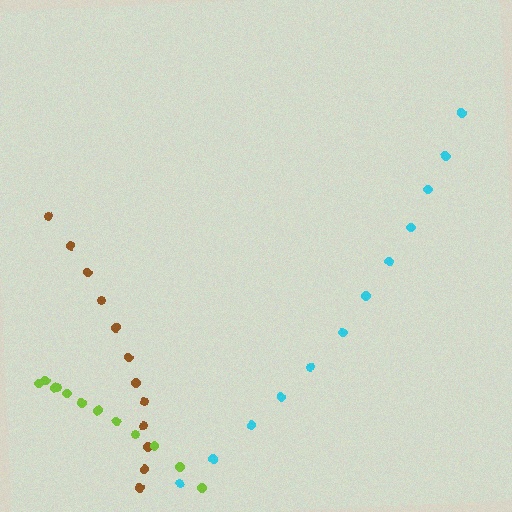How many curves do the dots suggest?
There are 3 distinct paths.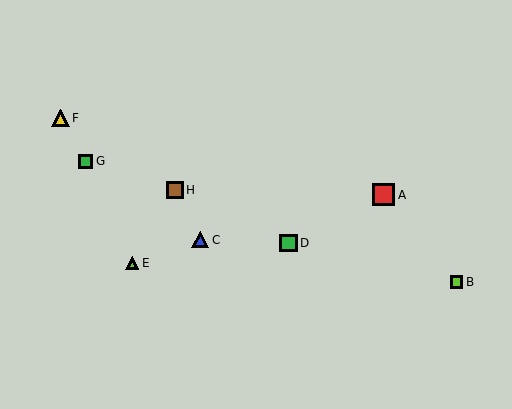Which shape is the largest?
The red square (labeled A) is the largest.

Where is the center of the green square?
The center of the green square is at (86, 161).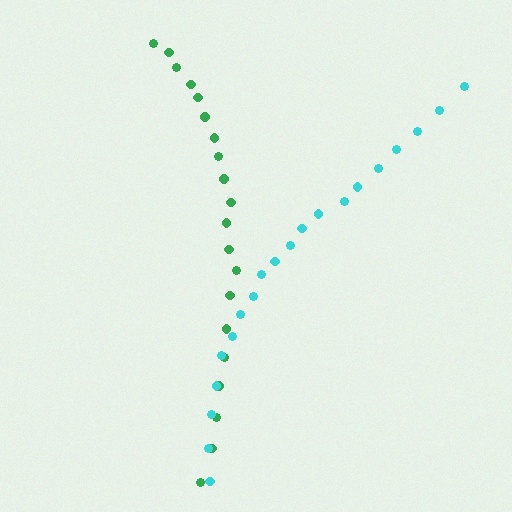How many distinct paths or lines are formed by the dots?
There are 2 distinct paths.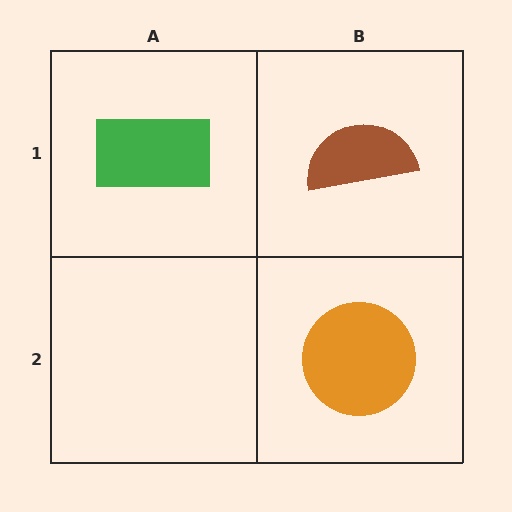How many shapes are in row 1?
2 shapes.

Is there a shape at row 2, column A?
No, that cell is empty.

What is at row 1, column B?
A brown semicircle.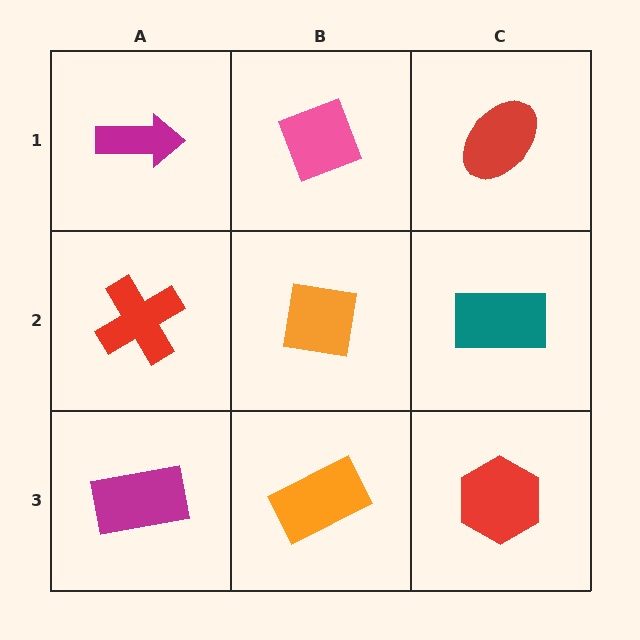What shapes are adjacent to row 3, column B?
An orange square (row 2, column B), a magenta rectangle (row 3, column A), a red hexagon (row 3, column C).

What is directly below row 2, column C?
A red hexagon.